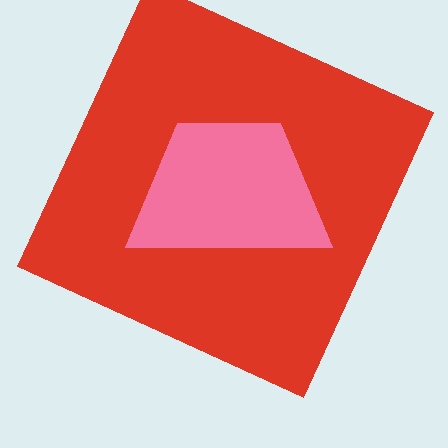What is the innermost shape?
The pink trapezoid.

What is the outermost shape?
The red square.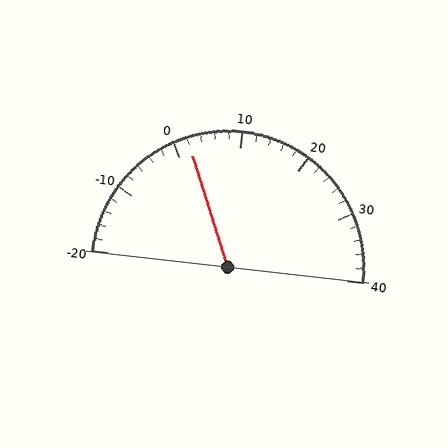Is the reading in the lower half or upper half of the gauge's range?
The reading is in the lower half of the range (-20 to 40).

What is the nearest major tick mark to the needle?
The nearest major tick mark is 0.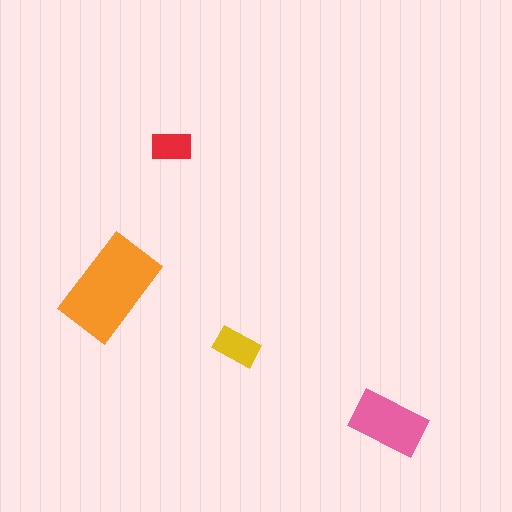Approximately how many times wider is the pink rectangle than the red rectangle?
About 2 times wider.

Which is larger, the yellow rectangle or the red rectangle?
The yellow one.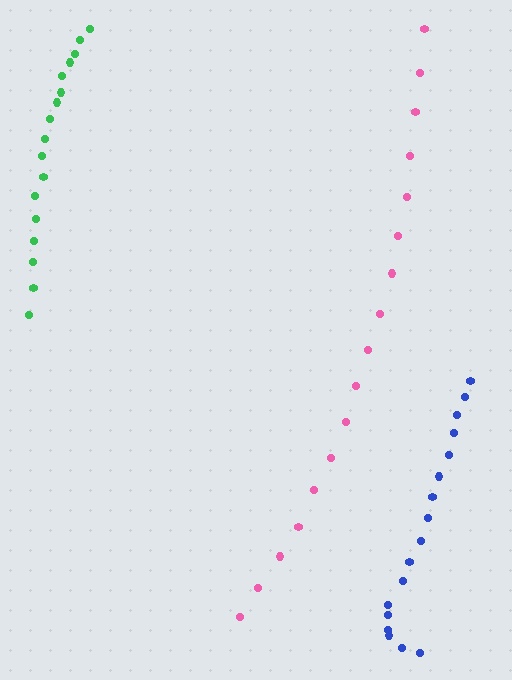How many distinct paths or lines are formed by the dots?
There are 3 distinct paths.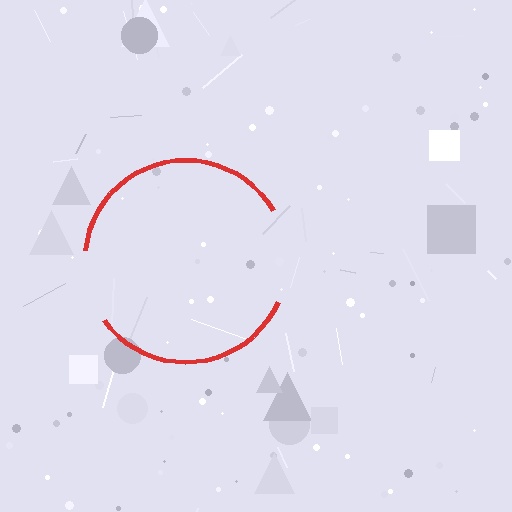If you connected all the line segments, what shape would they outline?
They would outline a circle.